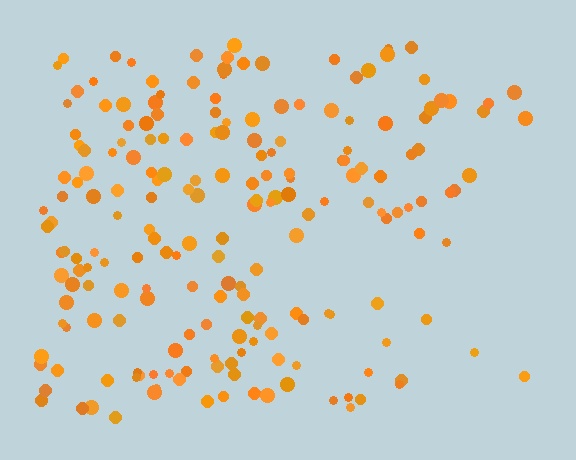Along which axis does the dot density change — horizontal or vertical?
Horizontal.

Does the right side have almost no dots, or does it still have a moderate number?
Still a moderate number, just noticeably fewer than the left.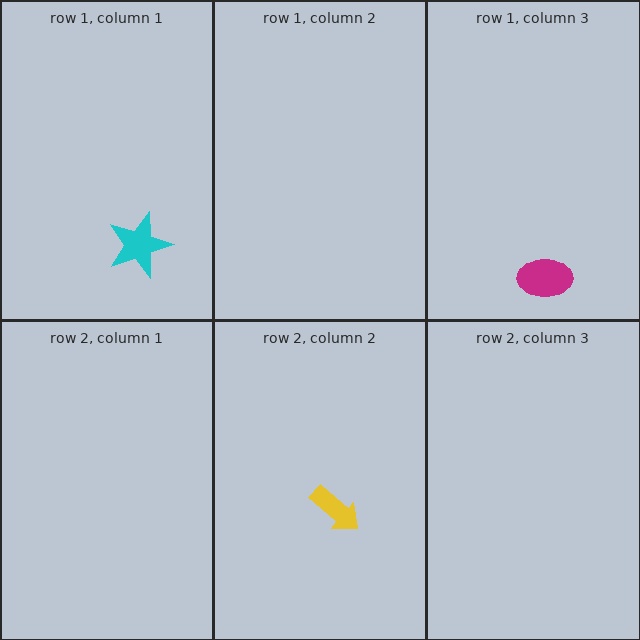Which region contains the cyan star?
The row 1, column 1 region.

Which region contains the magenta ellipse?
The row 1, column 3 region.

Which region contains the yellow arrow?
The row 2, column 2 region.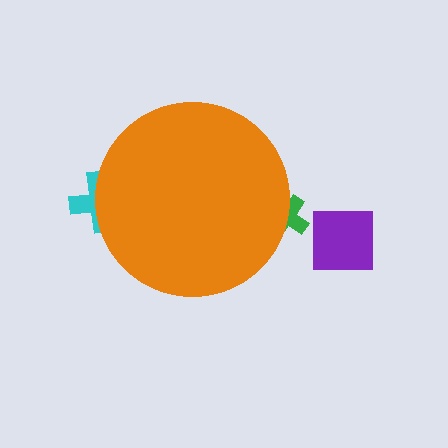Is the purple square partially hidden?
No, the purple square is fully visible.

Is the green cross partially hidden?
Yes, the green cross is partially hidden behind the orange circle.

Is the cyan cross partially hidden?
Yes, the cyan cross is partially hidden behind the orange circle.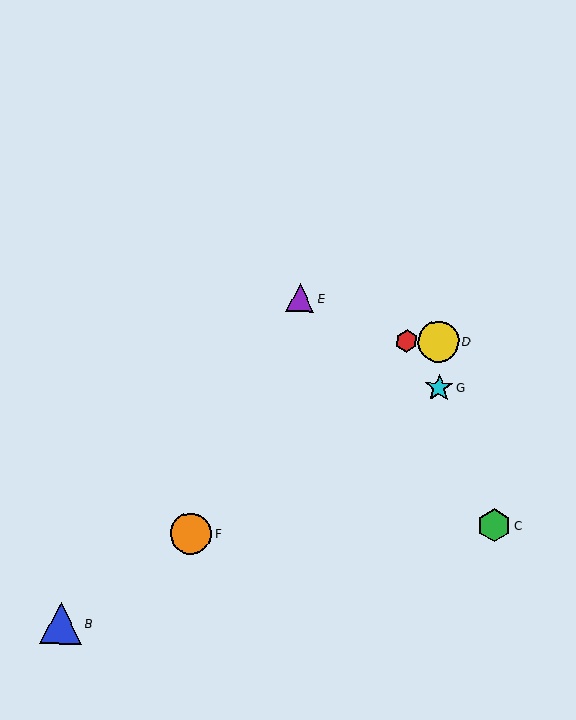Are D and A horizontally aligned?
Yes, both are at y≈342.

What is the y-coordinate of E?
Object E is at y≈298.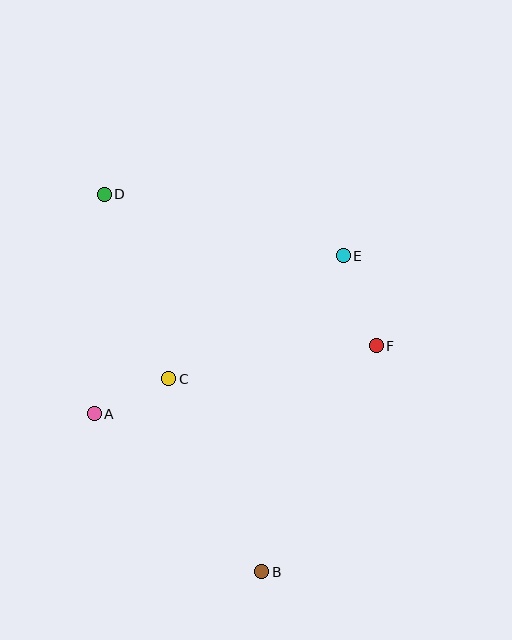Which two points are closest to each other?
Points A and C are closest to each other.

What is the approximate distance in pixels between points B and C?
The distance between B and C is approximately 214 pixels.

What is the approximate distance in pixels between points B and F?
The distance between B and F is approximately 253 pixels.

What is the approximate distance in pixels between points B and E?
The distance between B and E is approximately 326 pixels.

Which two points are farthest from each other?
Points B and D are farthest from each other.